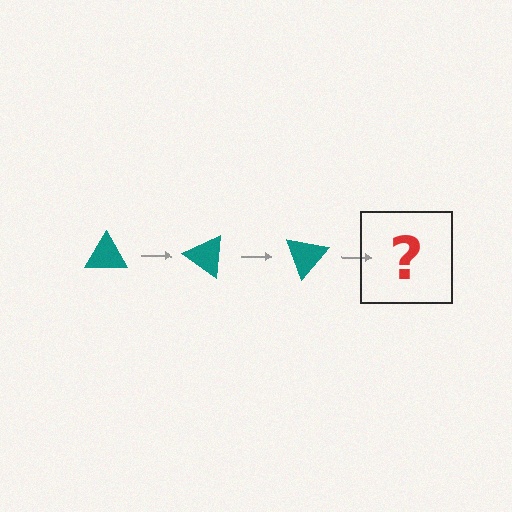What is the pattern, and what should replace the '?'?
The pattern is that the triangle rotates 35 degrees each step. The '?' should be a teal triangle rotated 105 degrees.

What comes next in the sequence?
The next element should be a teal triangle rotated 105 degrees.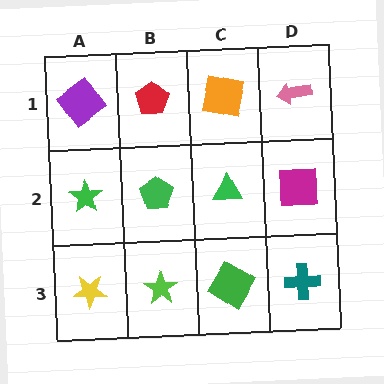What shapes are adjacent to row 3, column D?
A magenta square (row 2, column D), a green diamond (row 3, column C).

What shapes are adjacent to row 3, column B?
A green pentagon (row 2, column B), a yellow star (row 3, column A), a green diamond (row 3, column C).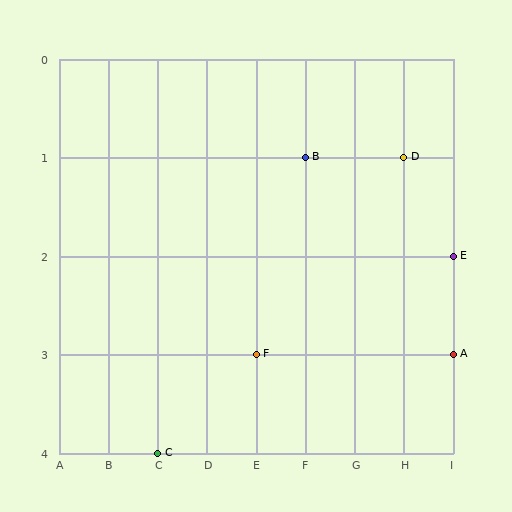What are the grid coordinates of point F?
Point F is at grid coordinates (E, 3).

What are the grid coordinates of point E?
Point E is at grid coordinates (I, 2).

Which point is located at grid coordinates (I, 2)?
Point E is at (I, 2).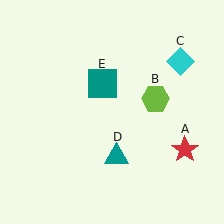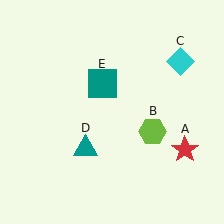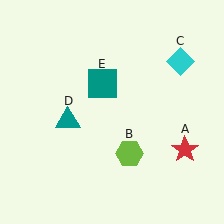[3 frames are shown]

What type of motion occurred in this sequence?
The lime hexagon (object B), teal triangle (object D) rotated clockwise around the center of the scene.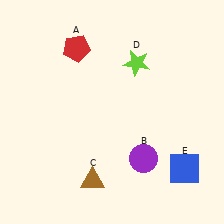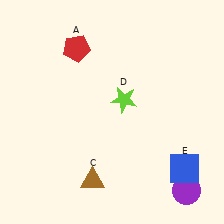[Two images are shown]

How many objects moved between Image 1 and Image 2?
2 objects moved between the two images.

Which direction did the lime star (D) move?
The lime star (D) moved down.